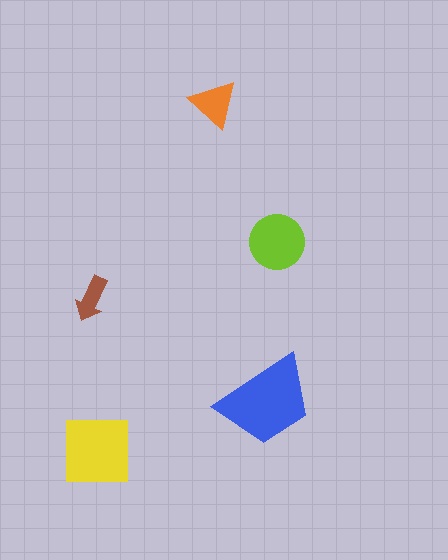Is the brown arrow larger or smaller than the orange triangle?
Smaller.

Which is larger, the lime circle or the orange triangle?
The lime circle.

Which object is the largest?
The blue trapezoid.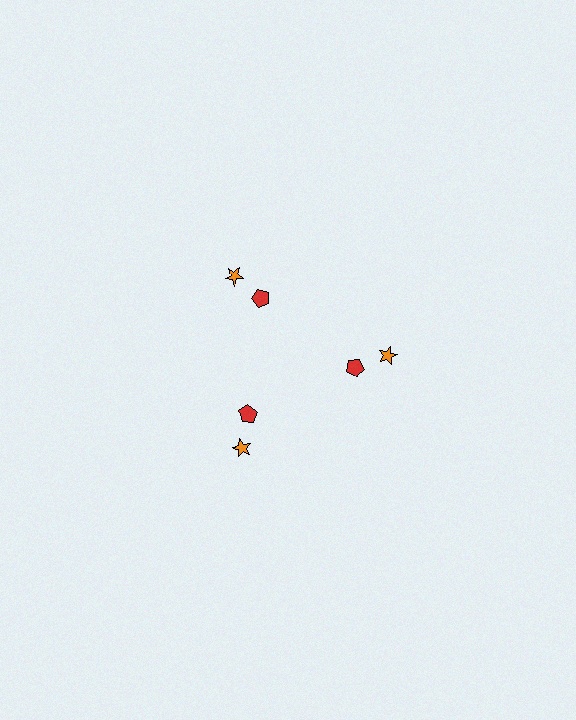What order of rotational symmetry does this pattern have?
This pattern has 3-fold rotational symmetry.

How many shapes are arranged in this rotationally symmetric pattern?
There are 6 shapes, arranged in 3 groups of 2.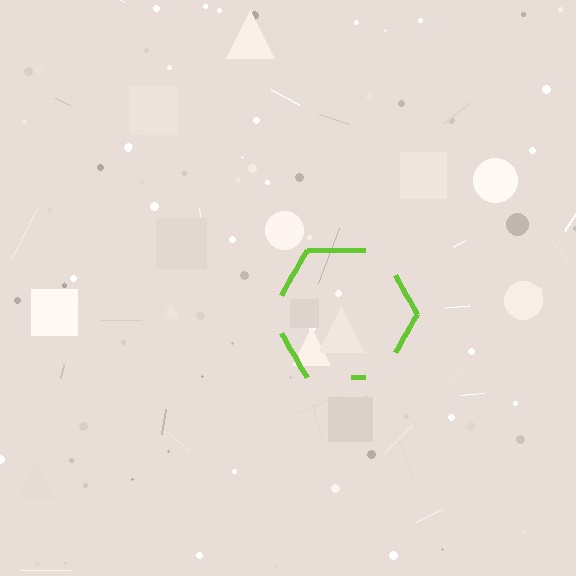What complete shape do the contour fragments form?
The contour fragments form a hexagon.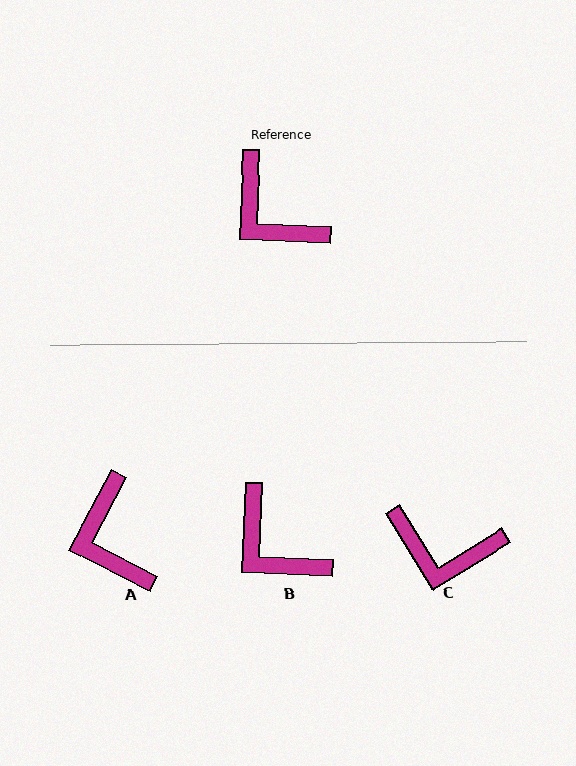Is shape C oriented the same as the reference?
No, it is off by about 34 degrees.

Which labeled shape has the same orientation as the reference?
B.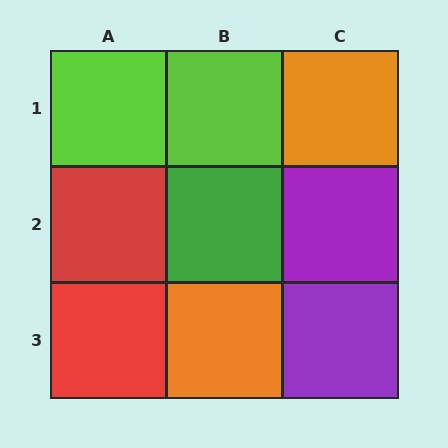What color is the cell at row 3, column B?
Orange.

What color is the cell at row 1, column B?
Lime.